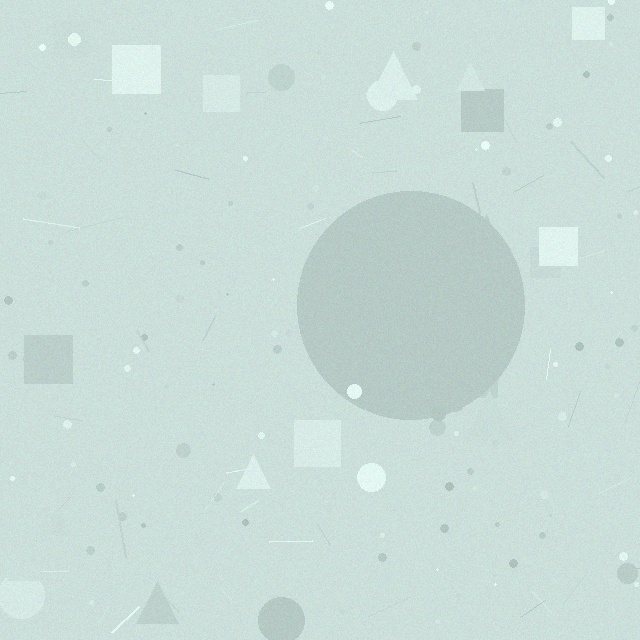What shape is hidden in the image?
A circle is hidden in the image.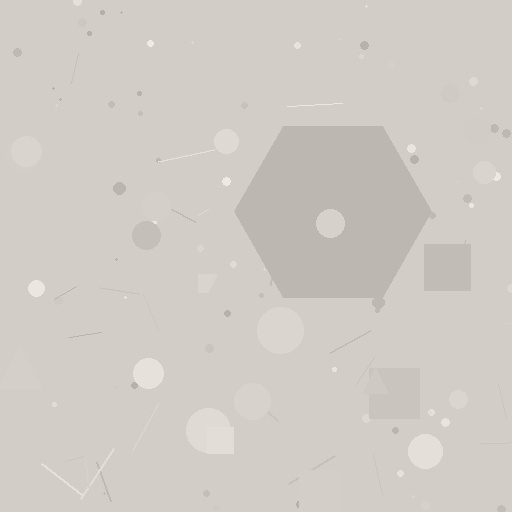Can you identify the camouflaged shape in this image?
The camouflaged shape is a hexagon.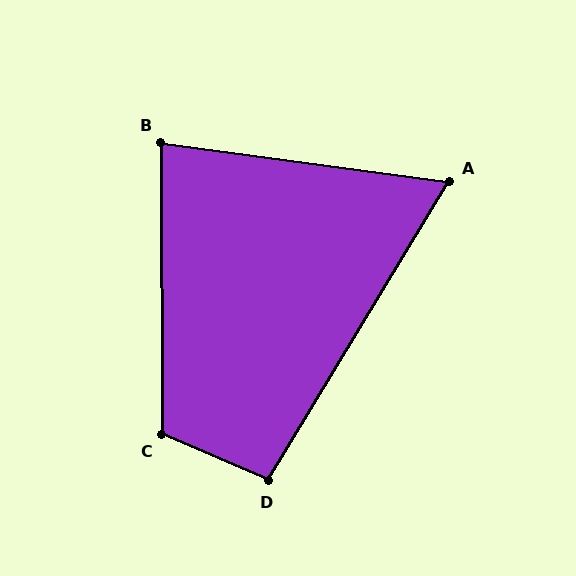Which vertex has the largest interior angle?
C, at approximately 114 degrees.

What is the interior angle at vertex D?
Approximately 98 degrees (obtuse).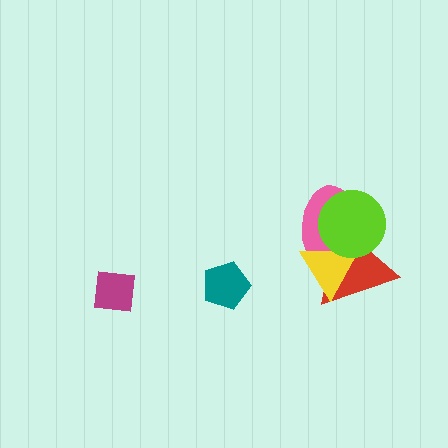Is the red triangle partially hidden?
Yes, it is partially covered by another shape.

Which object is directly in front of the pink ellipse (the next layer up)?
The red triangle is directly in front of the pink ellipse.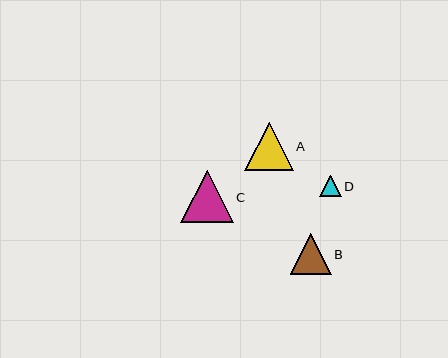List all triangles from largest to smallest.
From largest to smallest: C, A, B, D.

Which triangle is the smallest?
Triangle D is the smallest with a size of approximately 21 pixels.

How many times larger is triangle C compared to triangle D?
Triangle C is approximately 2.5 times the size of triangle D.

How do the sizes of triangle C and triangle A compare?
Triangle C and triangle A are approximately the same size.